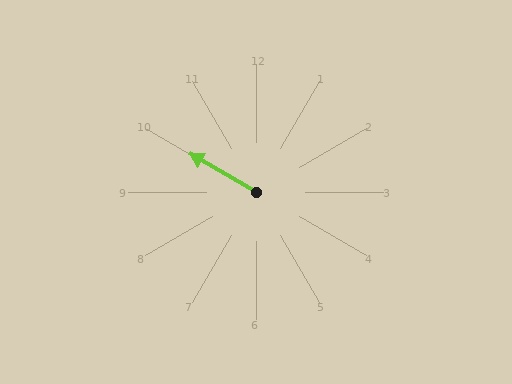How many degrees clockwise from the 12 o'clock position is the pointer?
Approximately 300 degrees.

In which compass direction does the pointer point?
Northwest.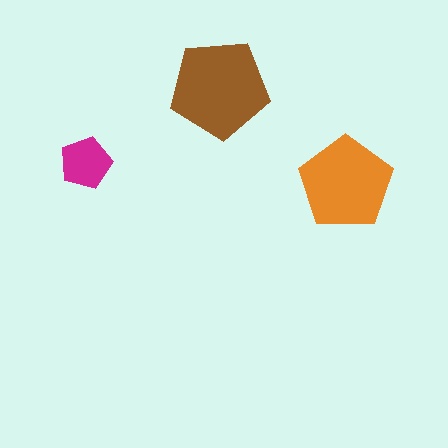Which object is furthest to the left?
The magenta pentagon is leftmost.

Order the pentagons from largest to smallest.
the brown one, the orange one, the magenta one.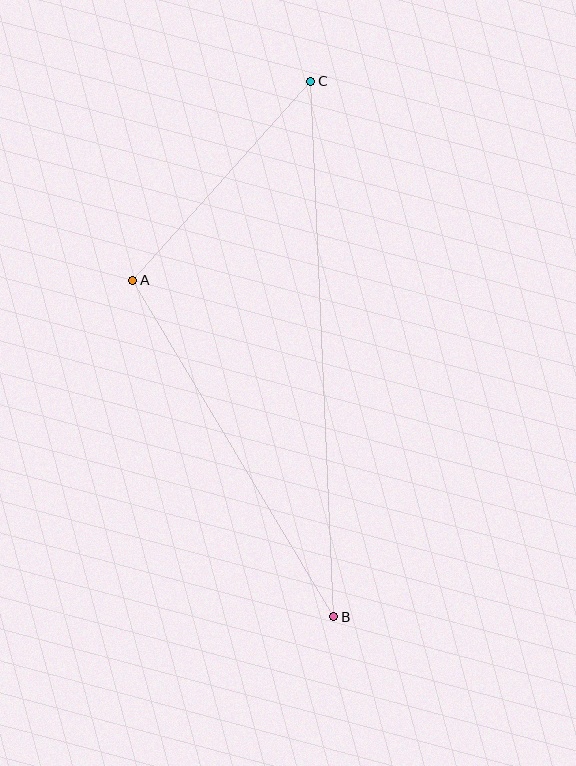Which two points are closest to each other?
Points A and C are closest to each other.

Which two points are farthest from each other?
Points B and C are farthest from each other.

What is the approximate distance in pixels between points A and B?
The distance between A and B is approximately 392 pixels.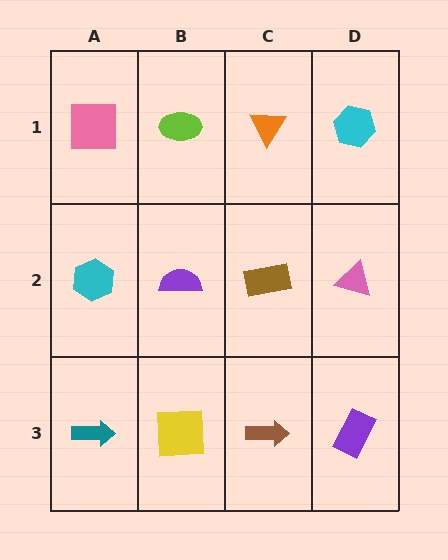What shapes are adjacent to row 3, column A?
A cyan hexagon (row 2, column A), a yellow square (row 3, column B).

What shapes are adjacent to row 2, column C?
An orange triangle (row 1, column C), a brown arrow (row 3, column C), a purple semicircle (row 2, column B), a pink triangle (row 2, column D).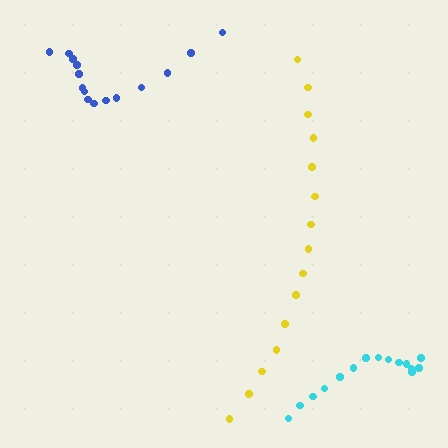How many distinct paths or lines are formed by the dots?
There are 3 distinct paths.